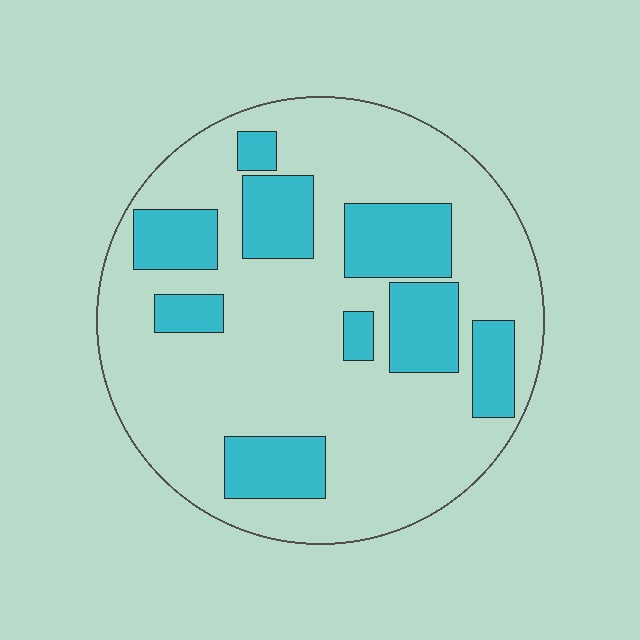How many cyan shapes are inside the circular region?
9.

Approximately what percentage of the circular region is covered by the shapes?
Approximately 25%.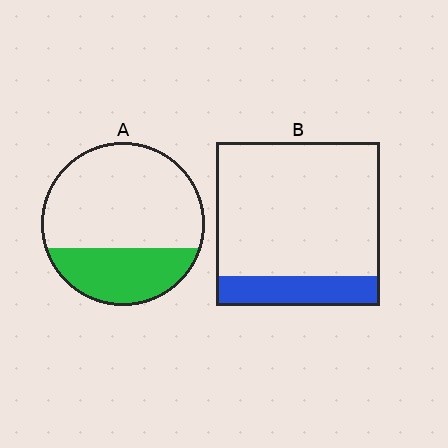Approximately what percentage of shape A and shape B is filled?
A is approximately 30% and B is approximately 20%.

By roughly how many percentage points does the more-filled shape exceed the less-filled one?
By roughly 15 percentage points (A over B).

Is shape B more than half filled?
No.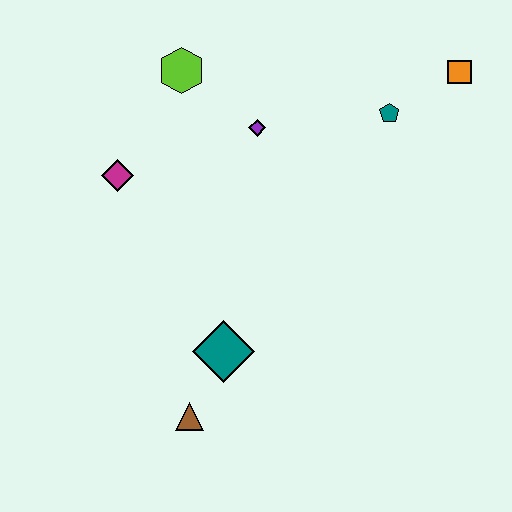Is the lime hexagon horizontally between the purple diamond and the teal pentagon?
No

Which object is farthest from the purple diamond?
The brown triangle is farthest from the purple diamond.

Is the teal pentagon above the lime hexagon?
No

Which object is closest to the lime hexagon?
The purple diamond is closest to the lime hexagon.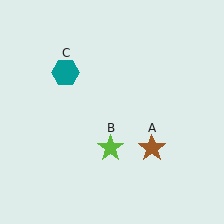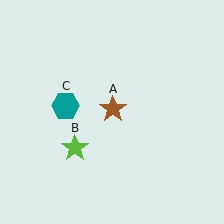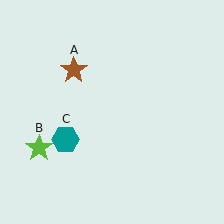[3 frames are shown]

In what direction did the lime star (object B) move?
The lime star (object B) moved left.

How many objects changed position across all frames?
3 objects changed position: brown star (object A), lime star (object B), teal hexagon (object C).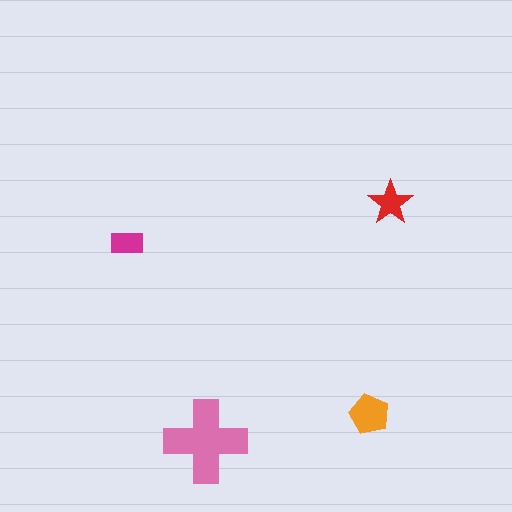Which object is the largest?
The pink cross.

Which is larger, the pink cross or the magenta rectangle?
The pink cross.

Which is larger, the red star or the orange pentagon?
The orange pentagon.